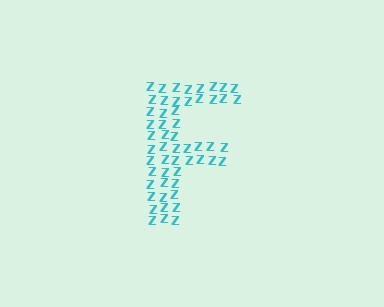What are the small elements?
The small elements are letter Z's.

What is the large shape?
The large shape is the letter F.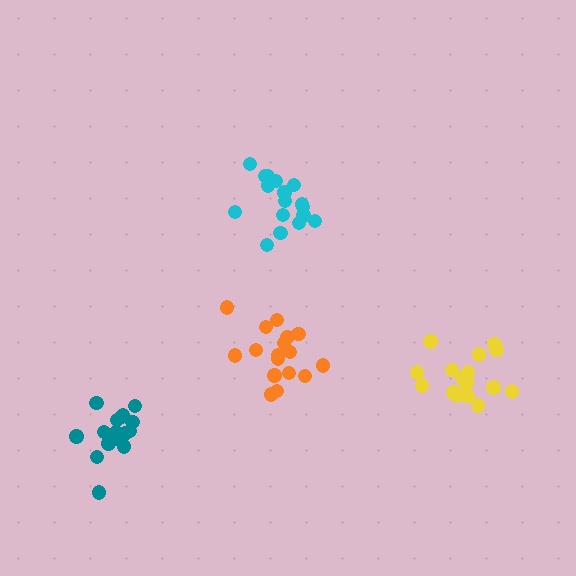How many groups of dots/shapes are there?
There are 4 groups.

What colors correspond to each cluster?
The clusters are colored: orange, yellow, teal, cyan.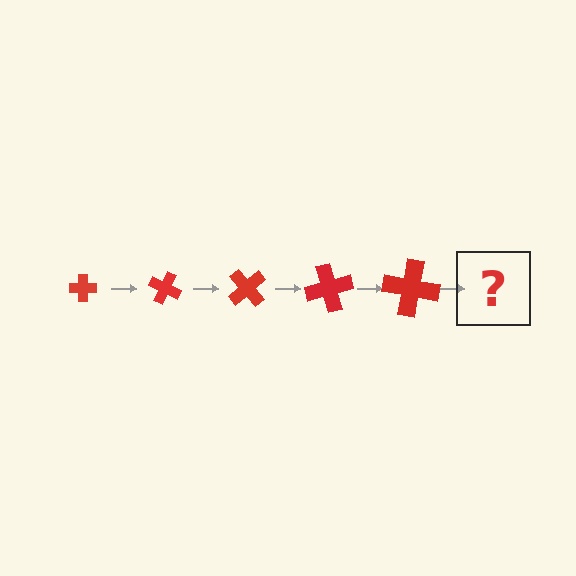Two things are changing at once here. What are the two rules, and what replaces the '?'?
The two rules are that the cross grows larger each step and it rotates 25 degrees each step. The '?' should be a cross, larger than the previous one and rotated 125 degrees from the start.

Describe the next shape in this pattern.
It should be a cross, larger than the previous one and rotated 125 degrees from the start.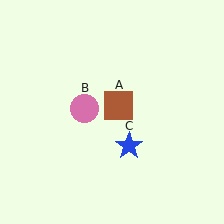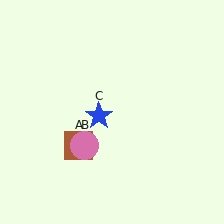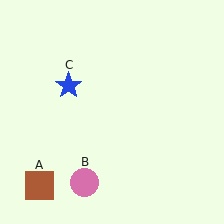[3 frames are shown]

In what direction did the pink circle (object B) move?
The pink circle (object B) moved down.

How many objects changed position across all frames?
3 objects changed position: brown square (object A), pink circle (object B), blue star (object C).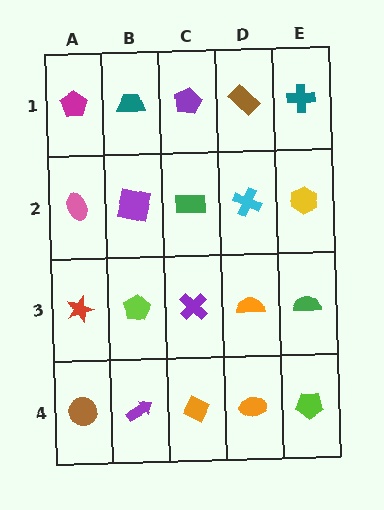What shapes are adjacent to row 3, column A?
A pink ellipse (row 2, column A), a brown circle (row 4, column A), a lime pentagon (row 3, column B).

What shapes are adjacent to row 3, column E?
A yellow hexagon (row 2, column E), a lime pentagon (row 4, column E), an orange semicircle (row 3, column D).